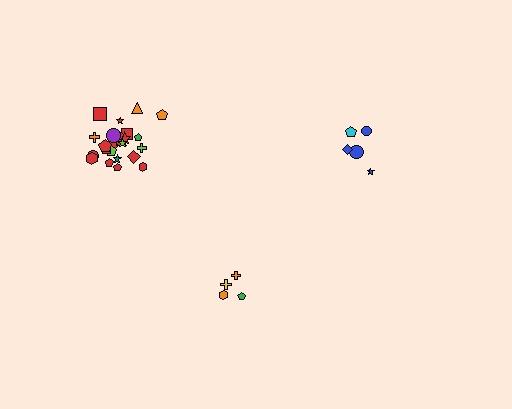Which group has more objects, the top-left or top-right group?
The top-left group.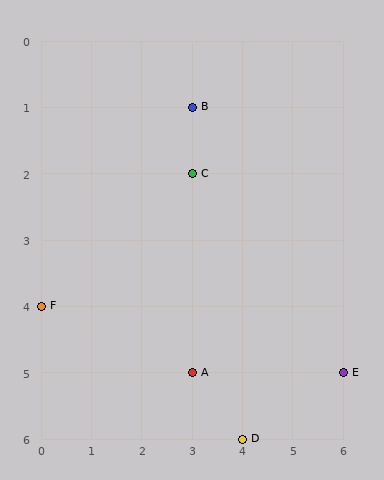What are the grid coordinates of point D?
Point D is at grid coordinates (4, 6).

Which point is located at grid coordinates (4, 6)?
Point D is at (4, 6).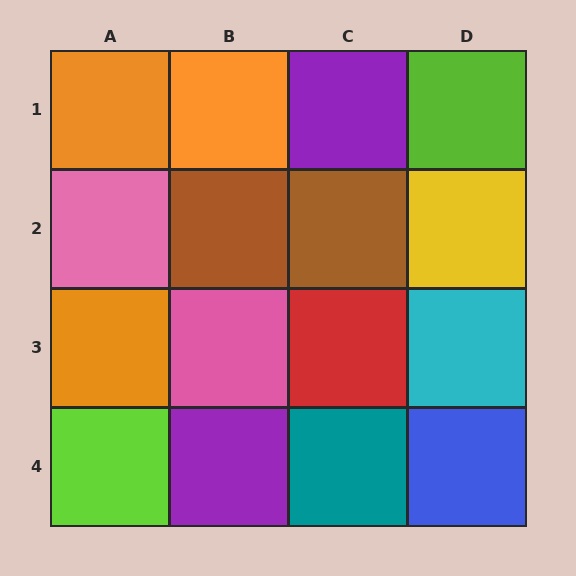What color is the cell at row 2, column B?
Brown.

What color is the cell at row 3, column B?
Pink.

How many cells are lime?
2 cells are lime.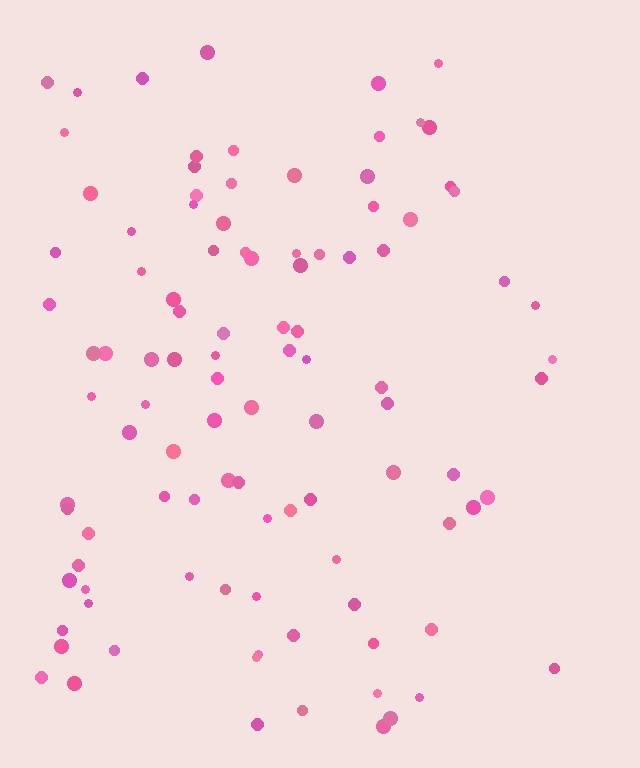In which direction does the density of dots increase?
From right to left, with the left side densest.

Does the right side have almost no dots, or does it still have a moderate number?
Still a moderate number, just noticeably fewer than the left.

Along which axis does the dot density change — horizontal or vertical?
Horizontal.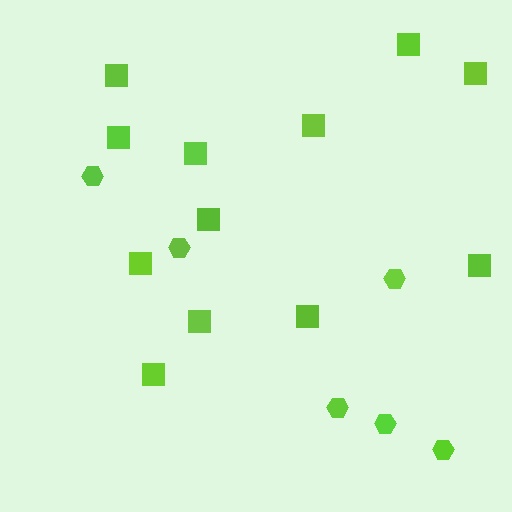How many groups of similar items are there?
There are 2 groups: one group of hexagons (6) and one group of squares (12).